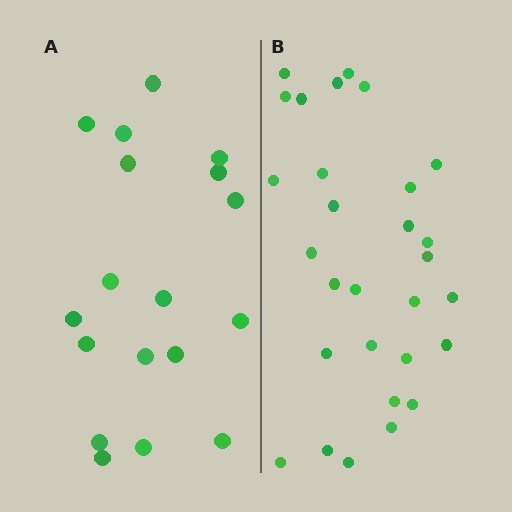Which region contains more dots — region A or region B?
Region B (the right region) has more dots.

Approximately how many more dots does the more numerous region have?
Region B has roughly 12 or so more dots than region A.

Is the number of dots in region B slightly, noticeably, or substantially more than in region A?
Region B has substantially more. The ratio is roughly 1.6 to 1.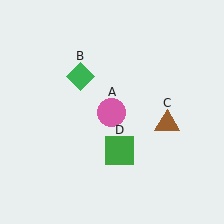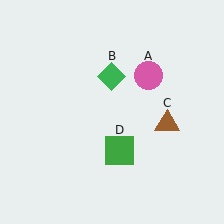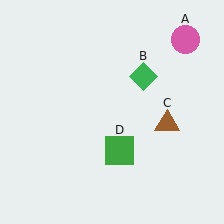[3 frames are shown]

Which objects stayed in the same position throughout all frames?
Brown triangle (object C) and green square (object D) remained stationary.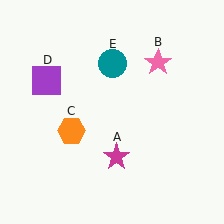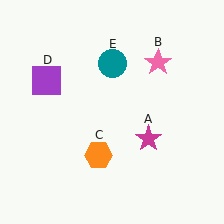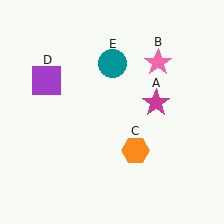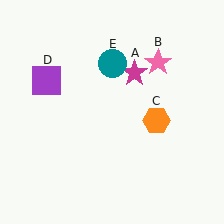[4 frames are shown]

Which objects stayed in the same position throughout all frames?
Pink star (object B) and purple square (object D) and teal circle (object E) remained stationary.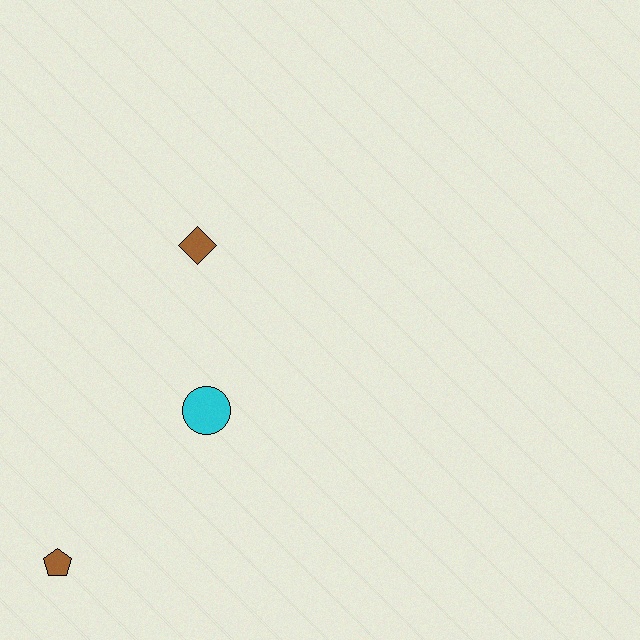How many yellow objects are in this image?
There are no yellow objects.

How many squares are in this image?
There are no squares.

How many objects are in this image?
There are 3 objects.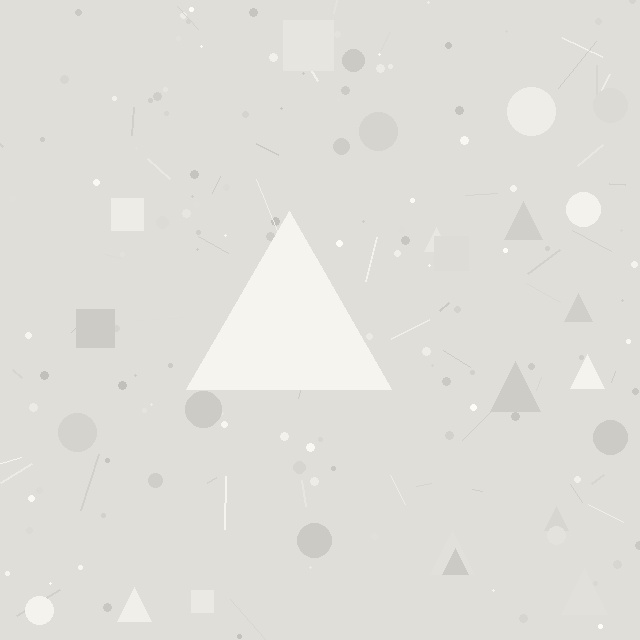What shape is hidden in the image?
A triangle is hidden in the image.